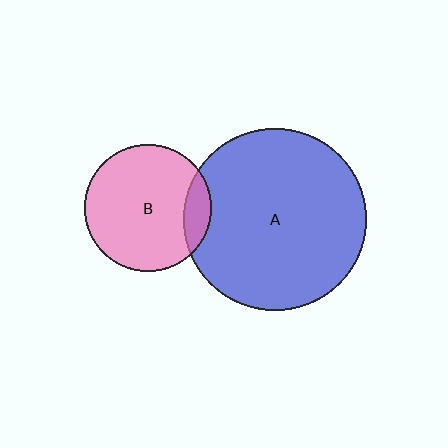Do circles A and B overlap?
Yes.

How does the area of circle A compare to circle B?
Approximately 2.1 times.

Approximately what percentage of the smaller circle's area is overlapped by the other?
Approximately 10%.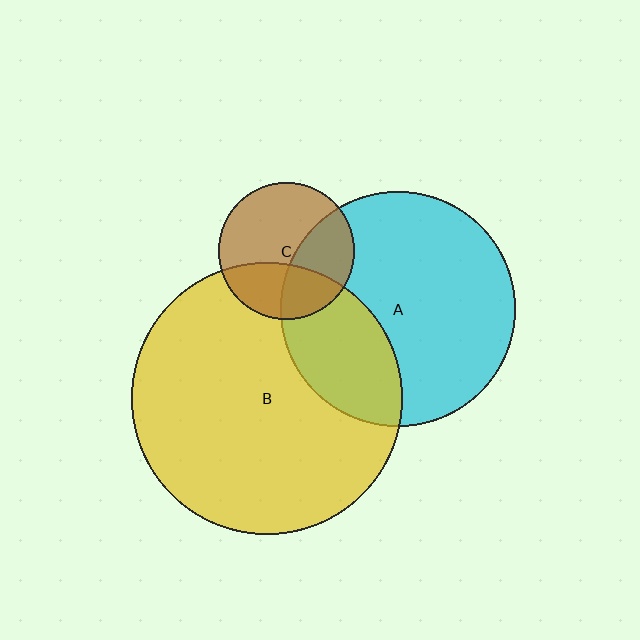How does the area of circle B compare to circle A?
Approximately 1.3 times.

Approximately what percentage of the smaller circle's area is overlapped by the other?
Approximately 30%.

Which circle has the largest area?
Circle B (yellow).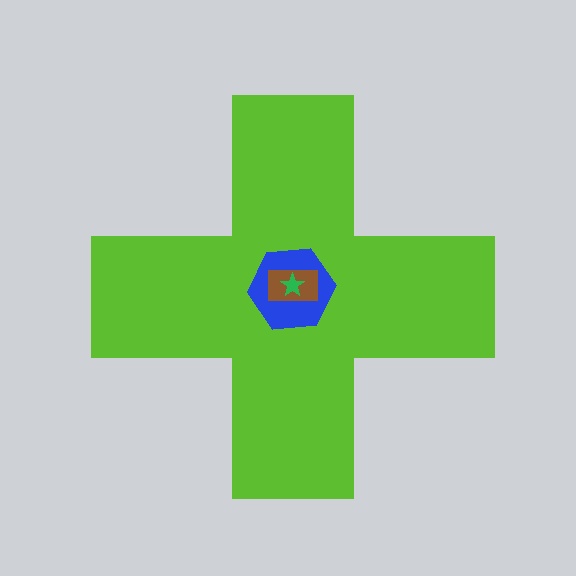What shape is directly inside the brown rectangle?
The green star.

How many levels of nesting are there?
4.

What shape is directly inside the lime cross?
The blue hexagon.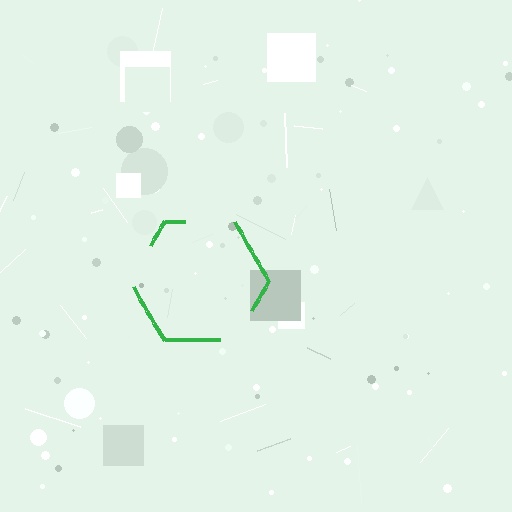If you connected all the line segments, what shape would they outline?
They would outline a hexagon.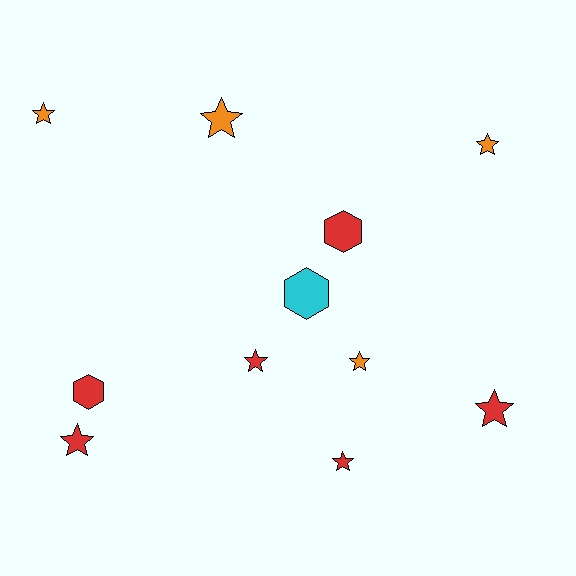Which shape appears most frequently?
Star, with 8 objects.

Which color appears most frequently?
Red, with 6 objects.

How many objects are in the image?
There are 11 objects.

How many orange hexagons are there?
There are no orange hexagons.